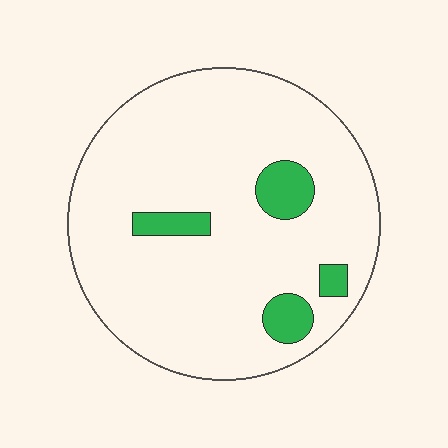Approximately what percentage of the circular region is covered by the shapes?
Approximately 10%.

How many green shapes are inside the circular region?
4.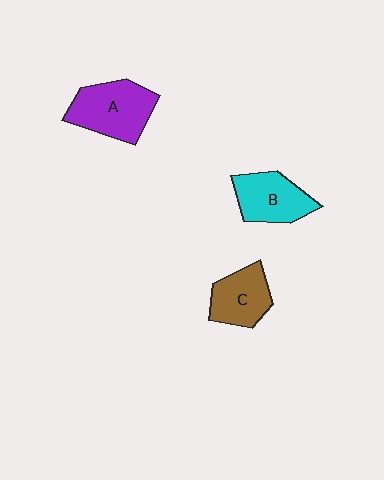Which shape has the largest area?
Shape A (purple).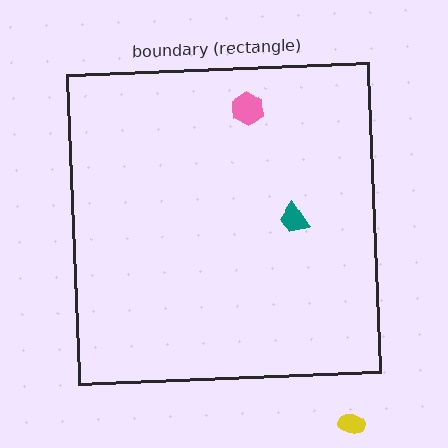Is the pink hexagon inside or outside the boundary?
Inside.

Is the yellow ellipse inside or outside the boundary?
Outside.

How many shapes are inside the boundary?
2 inside, 1 outside.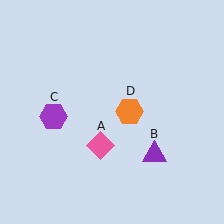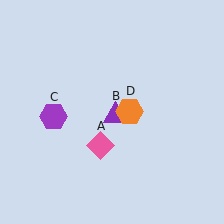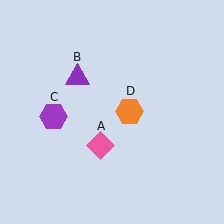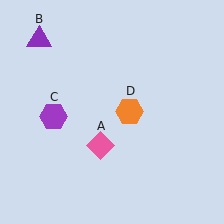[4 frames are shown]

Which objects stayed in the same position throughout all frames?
Pink diamond (object A) and purple hexagon (object C) and orange hexagon (object D) remained stationary.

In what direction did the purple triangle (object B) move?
The purple triangle (object B) moved up and to the left.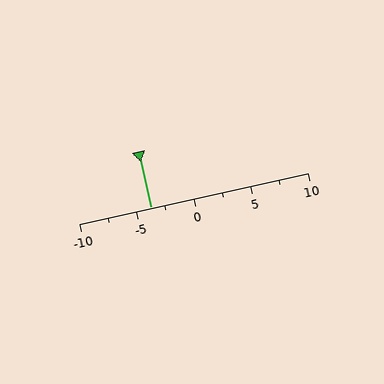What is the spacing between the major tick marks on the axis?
The major ticks are spaced 5 apart.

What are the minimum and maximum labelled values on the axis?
The axis runs from -10 to 10.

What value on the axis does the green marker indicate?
The marker indicates approximately -3.8.